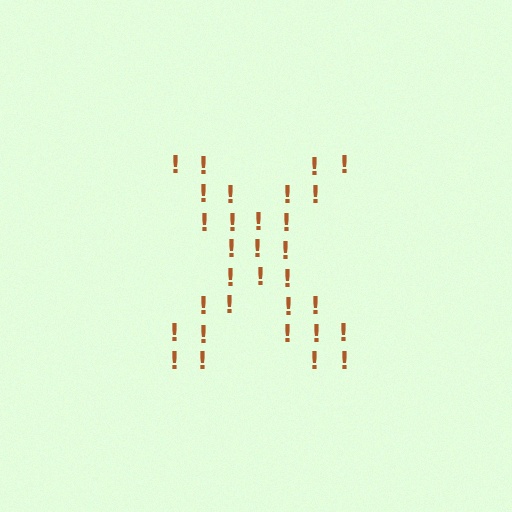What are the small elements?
The small elements are exclamation marks.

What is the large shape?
The large shape is the letter X.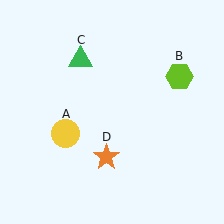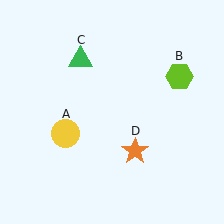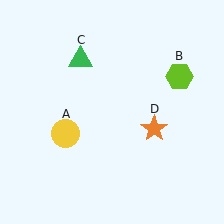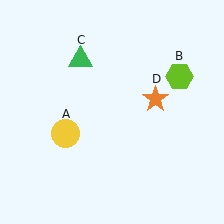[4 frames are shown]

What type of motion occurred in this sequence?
The orange star (object D) rotated counterclockwise around the center of the scene.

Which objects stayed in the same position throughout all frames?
Yellow circle (object A) and lime hexagon (object B) and green triangle (object C) remained stationary.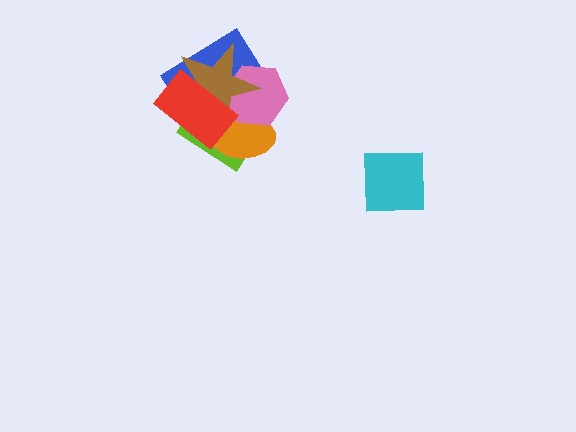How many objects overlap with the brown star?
5 objects overlap with the brown star.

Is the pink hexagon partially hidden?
Yes, it is partially covered by another shape.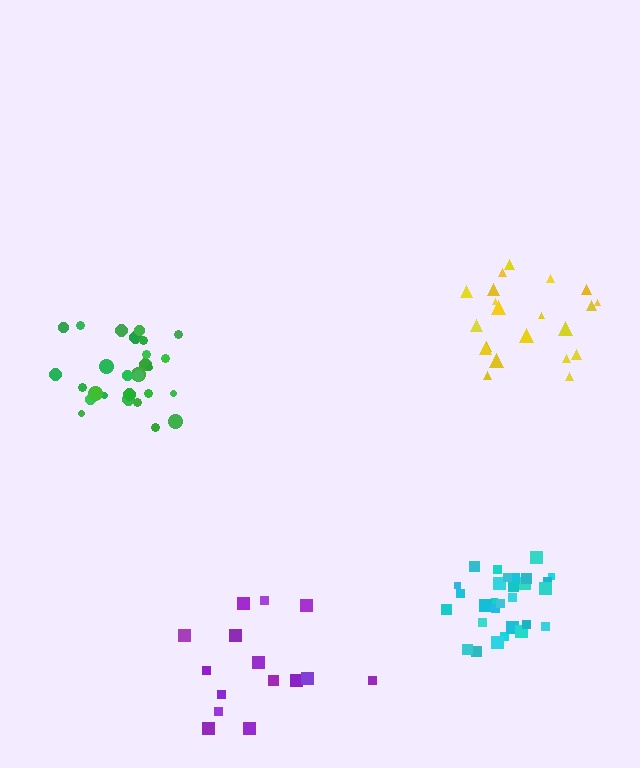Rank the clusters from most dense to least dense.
green, cyan, yellow, purple.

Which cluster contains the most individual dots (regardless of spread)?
Cyan (30).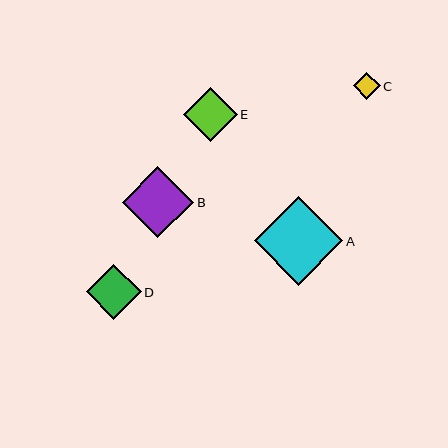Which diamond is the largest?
Diamond A is the largest with a size of approximately 88 pixels.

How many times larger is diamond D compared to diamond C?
Diamond D is approximately 2.1 times the size of diamond C.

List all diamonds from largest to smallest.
From largest to smallest: A, B, D, E, C.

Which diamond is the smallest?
Diamond C is the smallest with a size of approximately 27 pixels.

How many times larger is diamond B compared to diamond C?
Diamond B is approximately 2.7 times the size of diamond C.